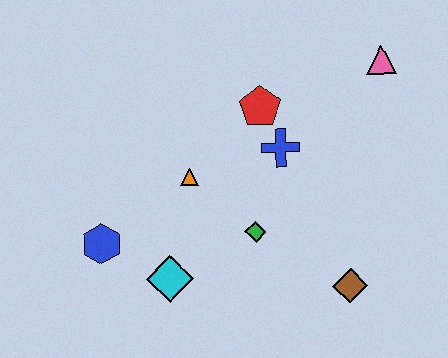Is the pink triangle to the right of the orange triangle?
Yes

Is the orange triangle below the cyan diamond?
No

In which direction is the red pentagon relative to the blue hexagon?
The red pentagon is to the right of the blue hexagon.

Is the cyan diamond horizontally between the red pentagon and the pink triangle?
No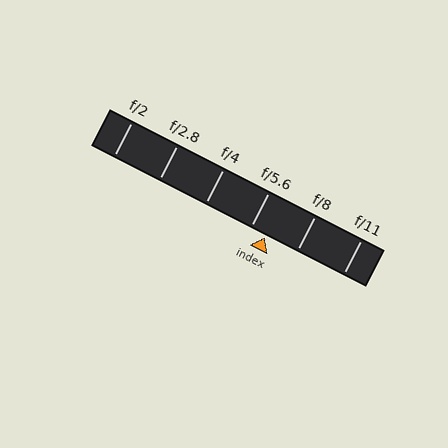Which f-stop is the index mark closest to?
The index mark is closest to f/5.6.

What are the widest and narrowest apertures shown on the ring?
The widest aperture shown is f/2 and the narrowest is f/11.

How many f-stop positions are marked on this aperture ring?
There are 6 f-stop positions marked.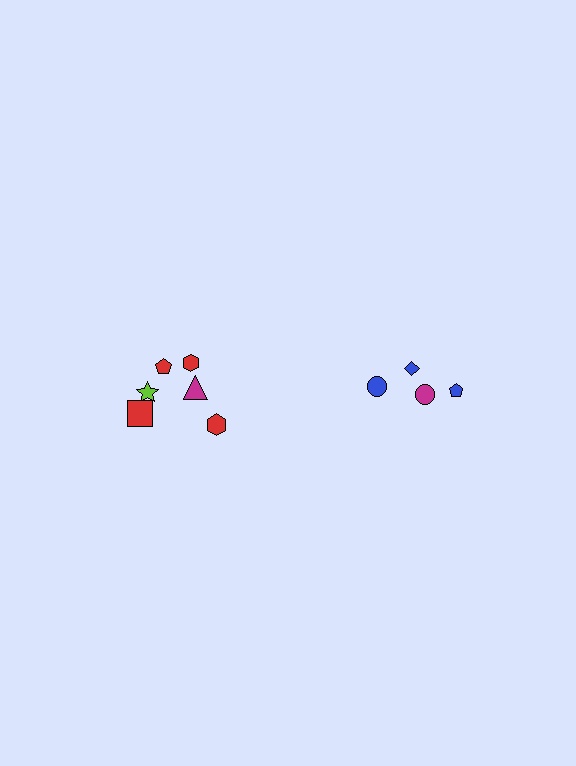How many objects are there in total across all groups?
There are 10 objects.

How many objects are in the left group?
There are 6 objects.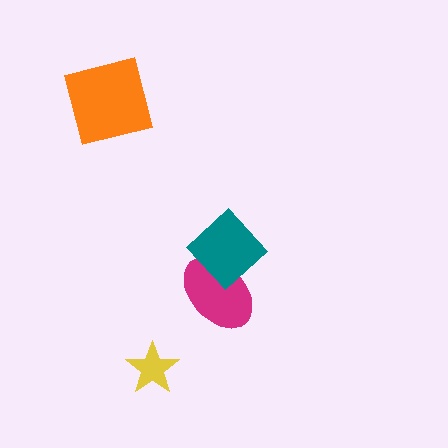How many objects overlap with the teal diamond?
1 object overlaps with the teal diamond.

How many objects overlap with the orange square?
0 objects overlap with the orange square.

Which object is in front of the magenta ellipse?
The teal diamond is in front of the magenta ellipse.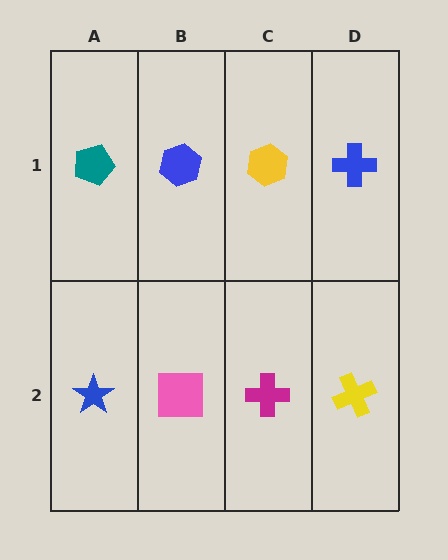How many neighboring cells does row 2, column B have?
3.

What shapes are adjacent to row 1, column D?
A yellow cross (row 2, column D), a yellow hexagon (row 1, column C).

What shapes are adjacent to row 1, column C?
A magenta cross (row 2, column C), a blue hexagon (row 1, column B), a blue cross (row 1, column D).